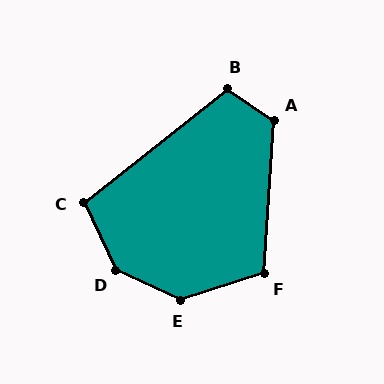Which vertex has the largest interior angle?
D, at approximately 141 degrees.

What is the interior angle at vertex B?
Approximately 108 degrees (obtuse).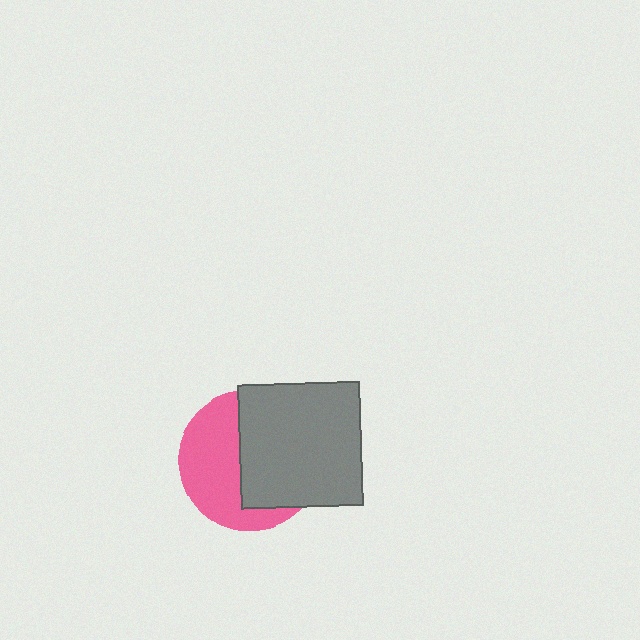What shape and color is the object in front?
The object in front is a gray rectangle.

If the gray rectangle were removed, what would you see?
You would see the complete pink circle.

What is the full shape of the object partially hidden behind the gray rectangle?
The partially hidden object is a pink circle.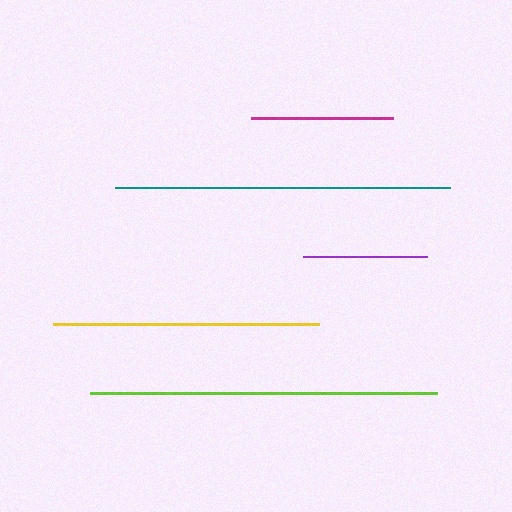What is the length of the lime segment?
The lime segment is approximately 347 pixels long.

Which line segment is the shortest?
The purple line is the shortest at approximately 124 pixels.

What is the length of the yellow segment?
The yellow segment is approximately 266 pixels long.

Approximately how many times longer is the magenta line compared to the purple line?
The magenta line is approximately 1.1 times the length of the purple line.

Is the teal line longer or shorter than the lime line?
The lime line is longer than the teal line.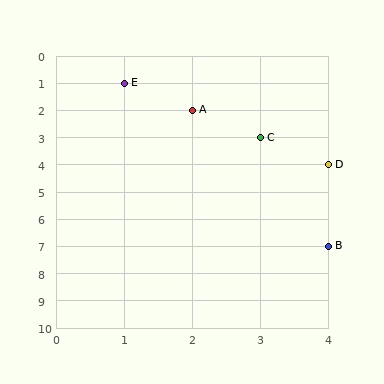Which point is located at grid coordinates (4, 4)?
Point D is at (4, 4).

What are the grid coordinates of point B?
Point B is at grid coordinates (4, 7).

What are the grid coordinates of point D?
Point D is at grid coordinates (4, 4).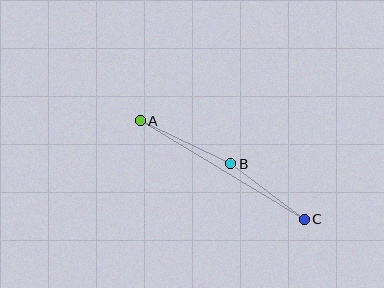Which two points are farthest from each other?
Points A and C are farthest from each other.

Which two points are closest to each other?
Points B and C are closest to each other.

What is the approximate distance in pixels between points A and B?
The distance between A and B is approximately 100 pixels.